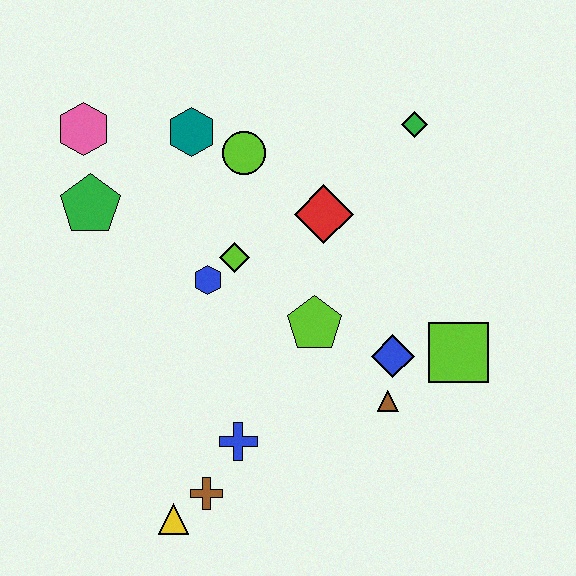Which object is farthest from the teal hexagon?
The yellow triangle is farthest from the teal hexagon.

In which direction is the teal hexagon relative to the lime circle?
The teal hexagon is to the left of the lime circle.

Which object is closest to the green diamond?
The red diamond is closest to the green diamond.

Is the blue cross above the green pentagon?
No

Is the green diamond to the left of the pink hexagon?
No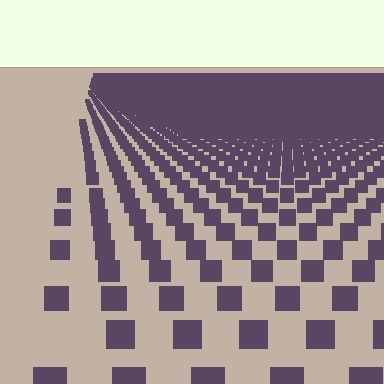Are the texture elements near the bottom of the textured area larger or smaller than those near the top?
Larger. Near the bottom, elements are closer to the viewer and appear at a bigger on-screen size.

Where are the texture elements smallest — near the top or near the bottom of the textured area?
Near the top.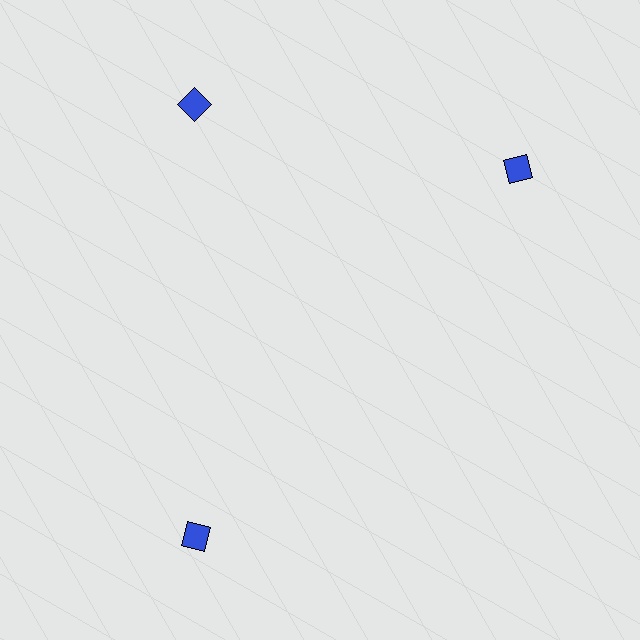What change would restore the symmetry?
The symmetry would be restored by rotating it back into even spacing with its neighbors so that all 3 diamonds sit at equal angles and equal distance from the center.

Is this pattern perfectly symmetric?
No. The 3 blue diamonds are arranged in a ring, but one element near the 3 o'clock position is rotated out of alignment along the ring, breaking the 3-fold rotational symmetry.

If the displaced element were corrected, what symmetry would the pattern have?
It would have 3-fold rotational symmetry — the pattern would map onto itself every 120 degrees.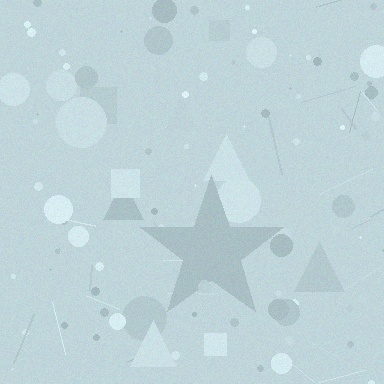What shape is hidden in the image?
A star is hidden in the image.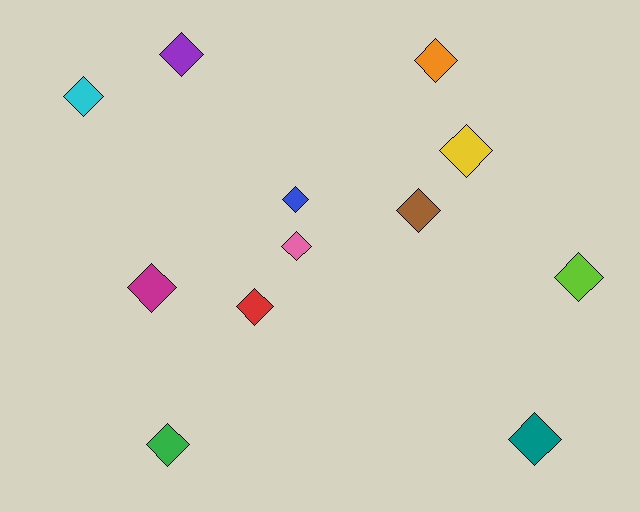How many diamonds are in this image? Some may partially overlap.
There are 12 diamonds.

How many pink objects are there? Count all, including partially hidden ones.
There is 1 pink object.